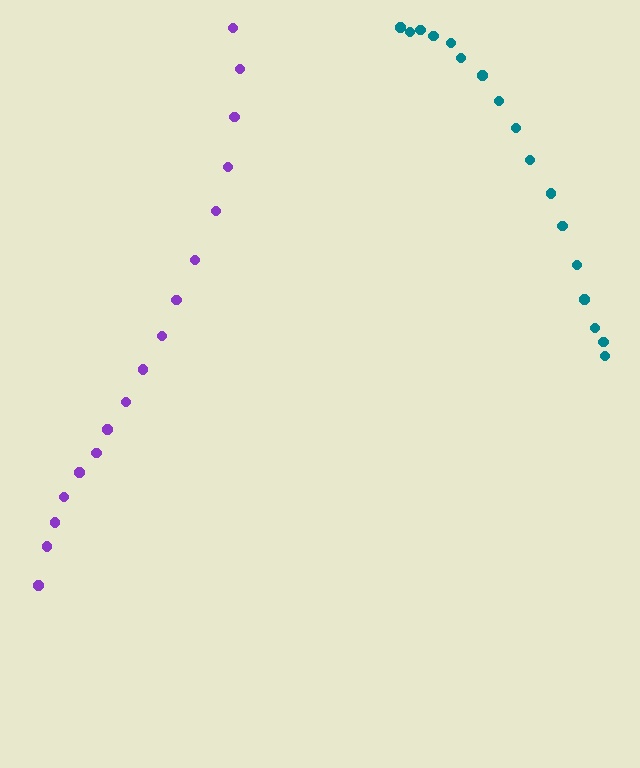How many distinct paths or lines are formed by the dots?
There are 2 distinct paths.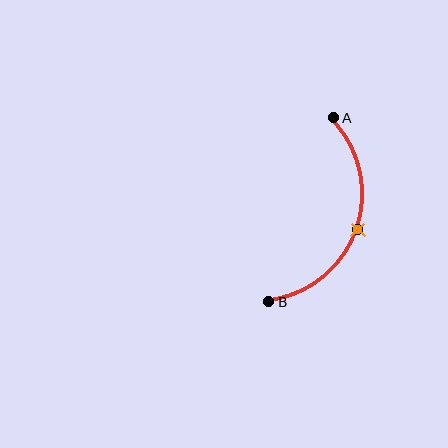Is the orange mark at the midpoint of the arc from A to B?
Yes. The orange mark lies on the arc at equal arc-length from both A and B — it is the arc midpoint.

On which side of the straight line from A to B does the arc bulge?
The arc bulges to the right of the straight line connecting A and B.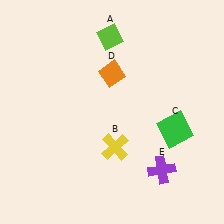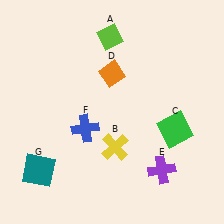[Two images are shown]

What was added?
A blue cross (F), a teal square (G) were added in Image 2.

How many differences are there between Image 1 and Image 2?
There are 2 differences between the two images.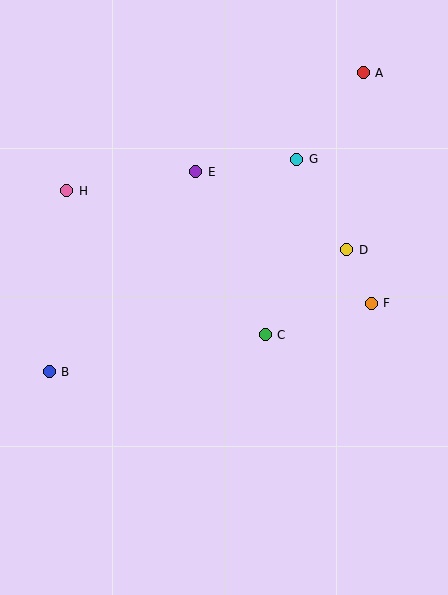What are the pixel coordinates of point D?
Point D is at (347, 250).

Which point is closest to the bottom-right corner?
Point F is closest to the bottom-right corner.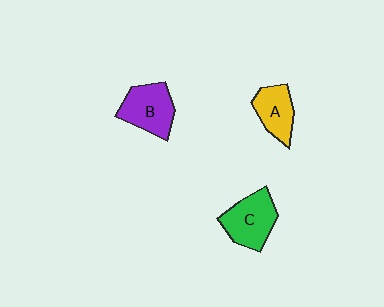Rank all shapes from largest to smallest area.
From largest to smallest: C (green), B (purple), A (yellow).